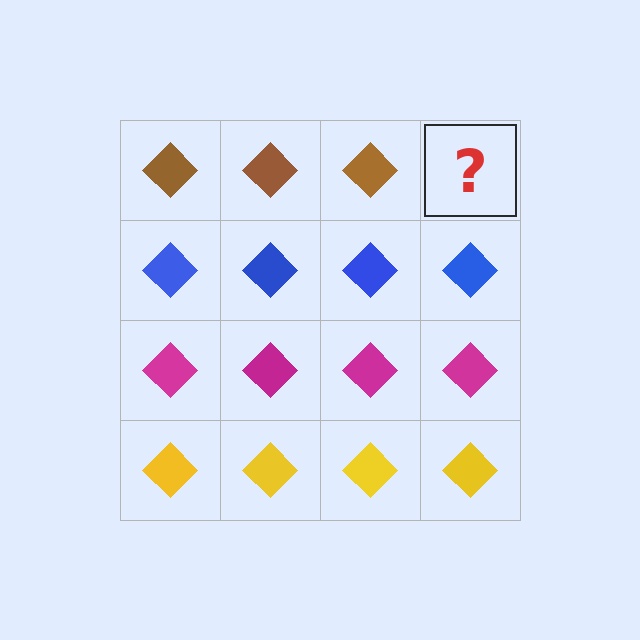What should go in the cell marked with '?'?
The missing cell should contain a brown diamond.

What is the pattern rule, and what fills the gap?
The rule is that each row has a consistent color. The gap should be filled with a brown diamond.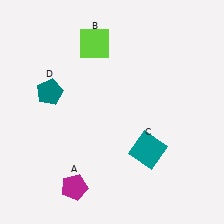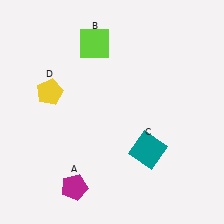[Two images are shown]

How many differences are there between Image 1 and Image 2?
There is 1 difference between the two images.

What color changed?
The pentagon (D) changed from teal in Image 1 to yellow in Image 2.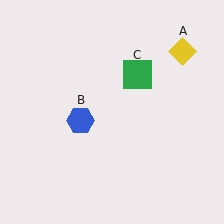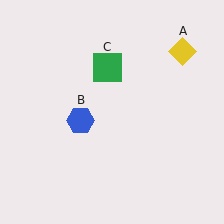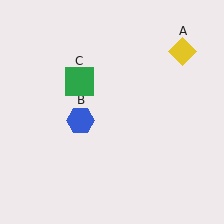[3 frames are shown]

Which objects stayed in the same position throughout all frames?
Yellow diamond (object A) and blue hexagon (object B) remained stationary.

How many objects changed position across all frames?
1 object changed position: green square (object C).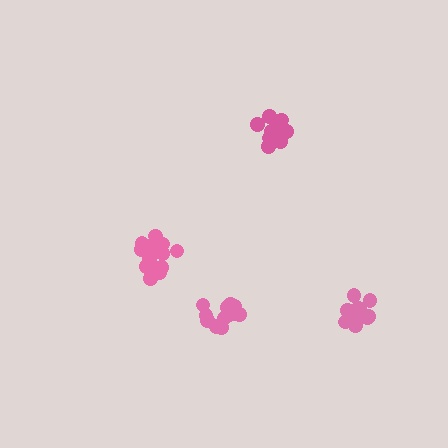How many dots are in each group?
Group 1: 14 dots, Group 2: 16 dots, Group 3: 12 dots, Group 4: 13 dots (55 total).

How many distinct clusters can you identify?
There are 4 distinct clusters.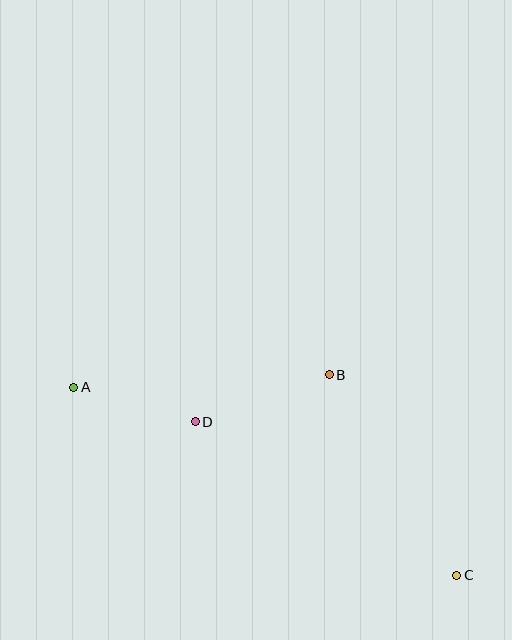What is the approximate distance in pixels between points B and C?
The distance between B and C is approximately 238 pixels.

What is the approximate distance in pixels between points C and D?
The distance between C and D is approximately 303 pixels.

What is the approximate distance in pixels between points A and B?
The distance between A and B is approximately 256 pixels.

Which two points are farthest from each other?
Points A and C are farthest from each other.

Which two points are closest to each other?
Points A and D are closest to each other.